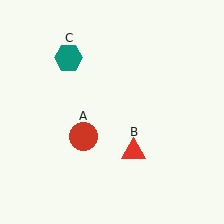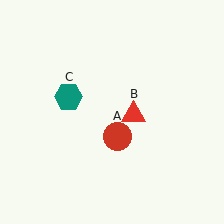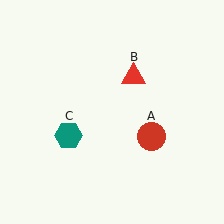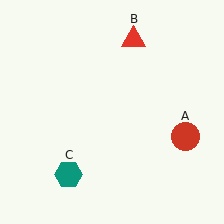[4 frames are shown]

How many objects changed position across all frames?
3 objects changed position: red circle (object A), red triangle (object B), teal hexagon (object C).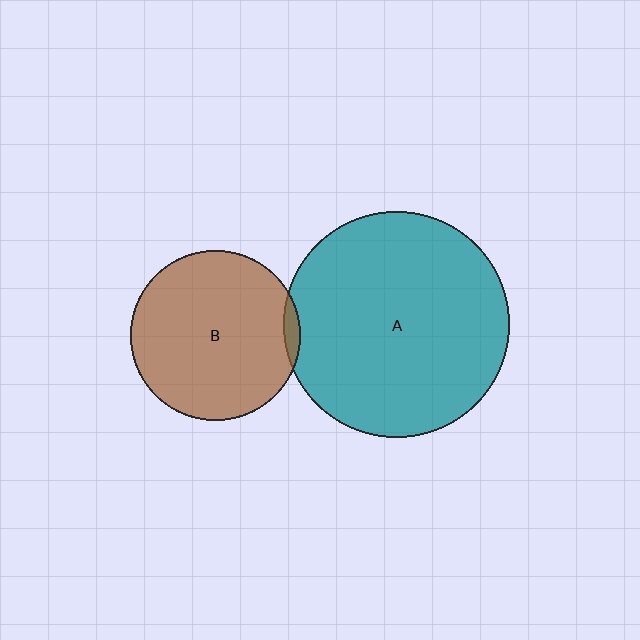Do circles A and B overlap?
Yes.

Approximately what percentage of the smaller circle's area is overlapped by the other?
Approximately 5%.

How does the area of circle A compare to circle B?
Approximately 1.8 times.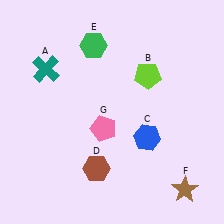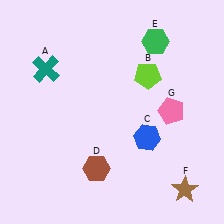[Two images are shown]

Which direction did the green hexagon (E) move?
The green hexagon (E) moved right.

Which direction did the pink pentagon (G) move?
The pink pentagon (G) moved right.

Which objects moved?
The objects that moved are: the green hexagon (E), the pink pentagon (G).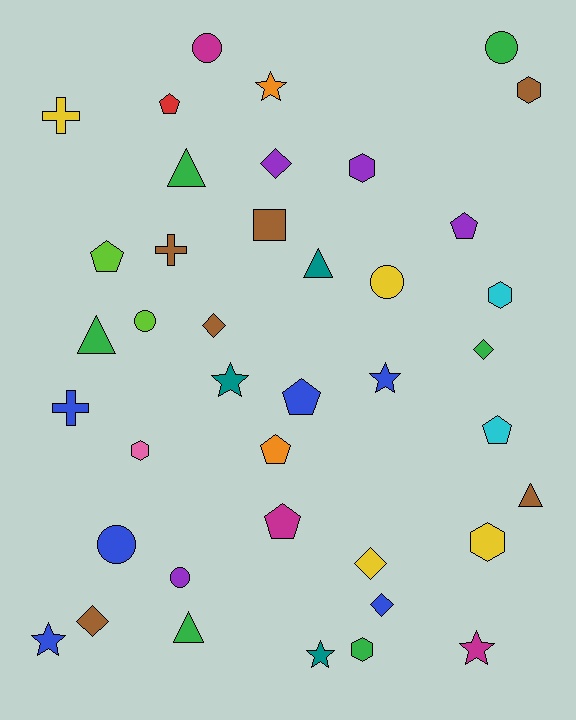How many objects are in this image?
There are 40 objects.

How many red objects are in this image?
There is 1 red object.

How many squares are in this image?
There is 1 square.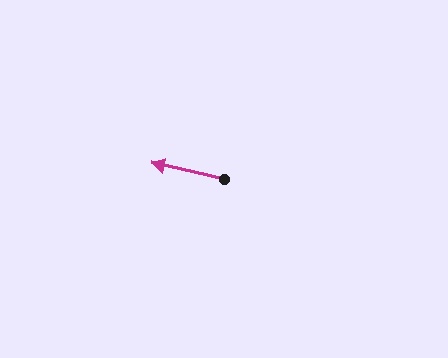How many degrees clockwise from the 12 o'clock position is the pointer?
Approximately 282 degrees.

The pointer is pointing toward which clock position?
Roughly 9 o'clock.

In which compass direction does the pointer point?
West.